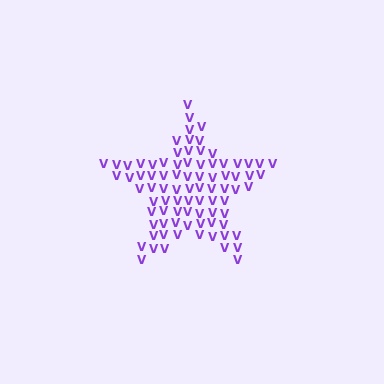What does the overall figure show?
The overall figure shows a star.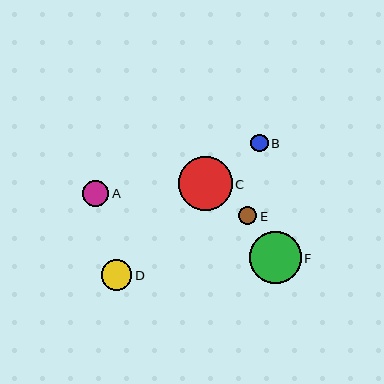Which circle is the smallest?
Circle B is the smallest with a size of approximately 17 pixels.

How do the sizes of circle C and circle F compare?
Circle C and circle F are approximately the same size.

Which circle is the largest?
Circle C is the largest with a size of approximately 54 pixels.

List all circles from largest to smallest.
From largest to smallest: C, F, D, A, E, B.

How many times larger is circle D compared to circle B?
Circle D is approximately 1.8 times the size of circle B.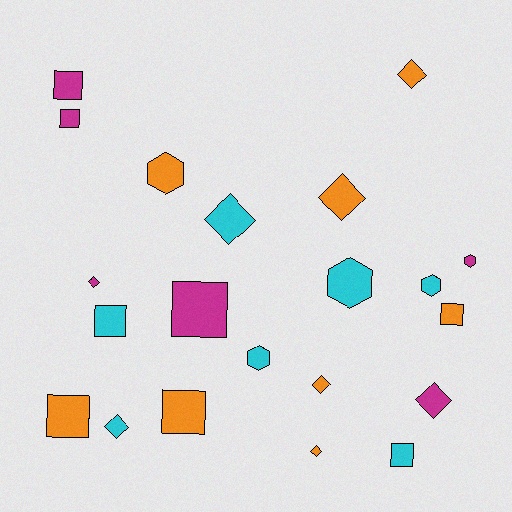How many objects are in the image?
There are 21 objects.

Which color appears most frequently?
Orange, with 8 objects.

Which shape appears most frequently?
Diamond, with 8 objects.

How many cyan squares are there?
There are 2 cyan squares.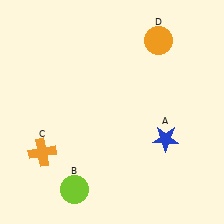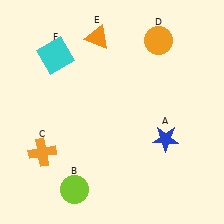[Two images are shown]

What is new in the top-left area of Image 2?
A cyan square (F) was added in the top-left area of Image 2.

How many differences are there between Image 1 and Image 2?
There are 2 differences between the two images.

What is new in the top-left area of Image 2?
An orange triangle (E) was added in the top-left area of Image 2.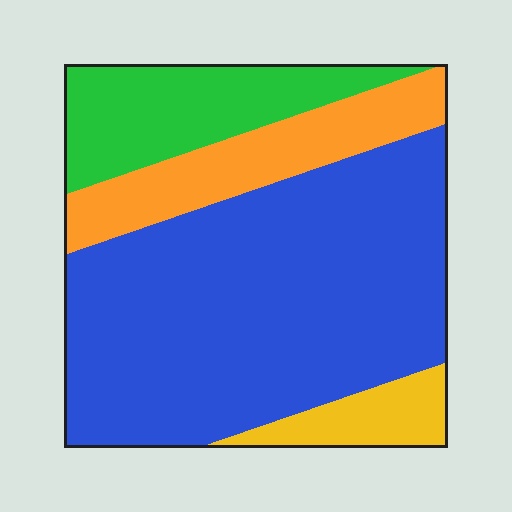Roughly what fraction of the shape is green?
Green covers about 15% of the shape.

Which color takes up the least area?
Yellow, at roughly 5%.